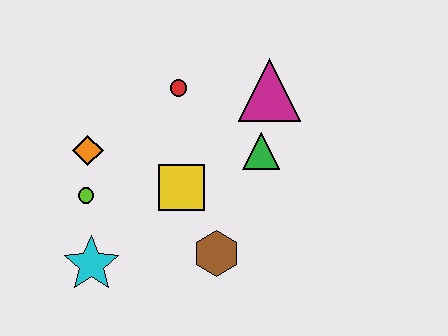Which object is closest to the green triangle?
The magenta triangle is closest to the green triangle.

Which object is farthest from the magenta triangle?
The cyan star is farthest from the magenta triangle.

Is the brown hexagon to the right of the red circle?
Yes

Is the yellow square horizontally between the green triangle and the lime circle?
Yes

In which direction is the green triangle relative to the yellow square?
The green triangle is to the right of the yellow square.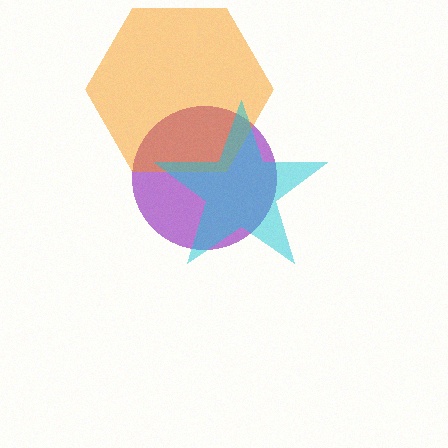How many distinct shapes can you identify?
There are 3 distinct shapes: a purple circle, an orange hexagon, a cyan star.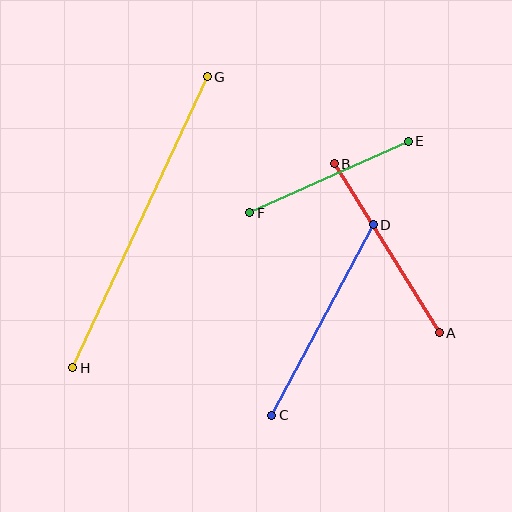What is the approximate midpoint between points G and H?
The midpoint is at approximately (140, 222) pixels.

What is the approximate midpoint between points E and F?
The midpoint is at approximately (329, 177) pixels.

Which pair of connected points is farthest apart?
Points G and H are farthest apart.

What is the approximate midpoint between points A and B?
The midpoint is at approximately (387, 248) pixels.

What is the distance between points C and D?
The distance is approximately 215 pixels.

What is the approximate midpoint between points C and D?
The midpoint is at approximately (322, 320) pixels.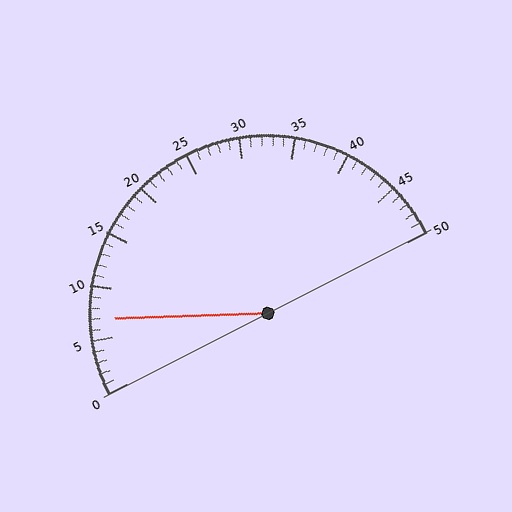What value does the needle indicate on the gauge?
The needle indicates approximately 7.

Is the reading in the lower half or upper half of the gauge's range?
The reading is in the lower half of the range (0 to 50).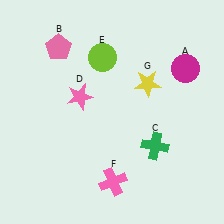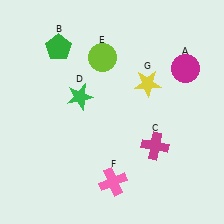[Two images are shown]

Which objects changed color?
B changed from pink to green. C changed from green to magenta. D changed from pink to green.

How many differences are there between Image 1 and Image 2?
There are 3 differences between the two images.